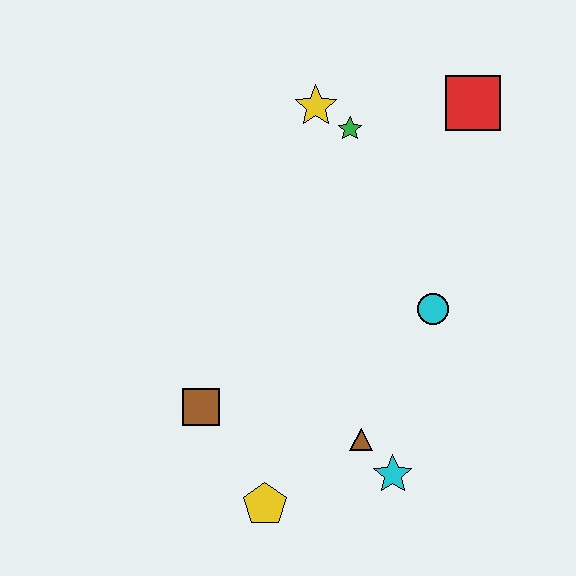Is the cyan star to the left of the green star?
No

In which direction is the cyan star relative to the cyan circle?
The cyan star is below the cyan circle.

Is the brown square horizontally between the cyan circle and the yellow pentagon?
No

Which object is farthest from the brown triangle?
The red square is farthest from the brown triangle.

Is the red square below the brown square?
No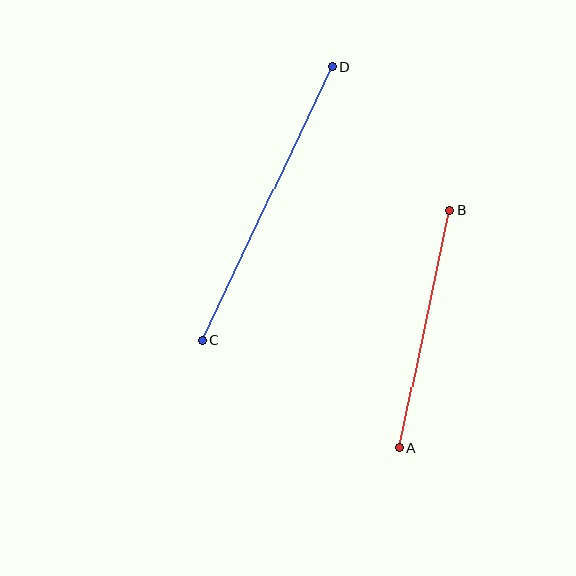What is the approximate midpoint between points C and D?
The midpoint is at approximately (267, 203) pixels.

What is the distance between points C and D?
The distance is approximately 302 pixels.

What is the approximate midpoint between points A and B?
The midpoint is at approximately (425, 329) pixels.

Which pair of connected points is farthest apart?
Points C and D are farthest apart.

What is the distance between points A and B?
The distance is approximately 243 pixels.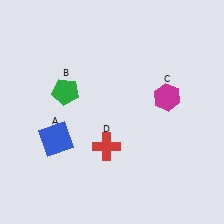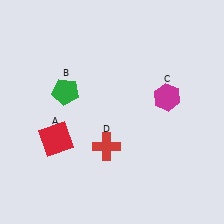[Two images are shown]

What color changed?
The square (A) changed from blue in Image 1 to red in Image 2.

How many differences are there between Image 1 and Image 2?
There is 1 difference between the two images.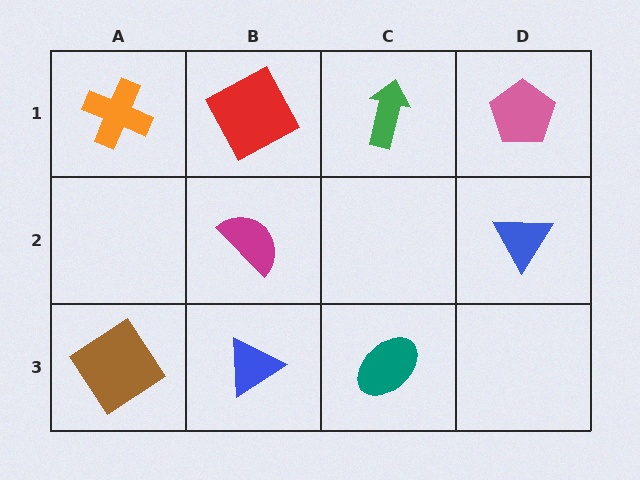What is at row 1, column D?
A pink pentagon.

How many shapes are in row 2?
2 shapes.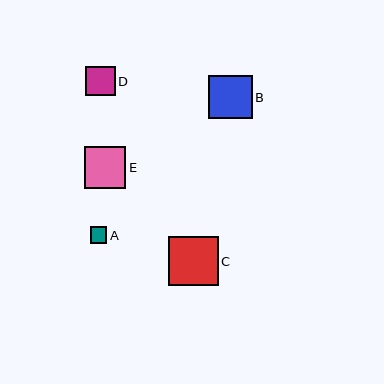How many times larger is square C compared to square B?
Square C is approximately 1.1 times the size of square B.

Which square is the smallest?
Square A is the smallest with a size of approximately 16 pixels.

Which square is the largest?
Square C is the largest with a size of approximately 50 pixels.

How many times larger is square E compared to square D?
Square E is approximately 1.4 times the size of square D.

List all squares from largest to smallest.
From largest to smallest: C, B, E, D, A.